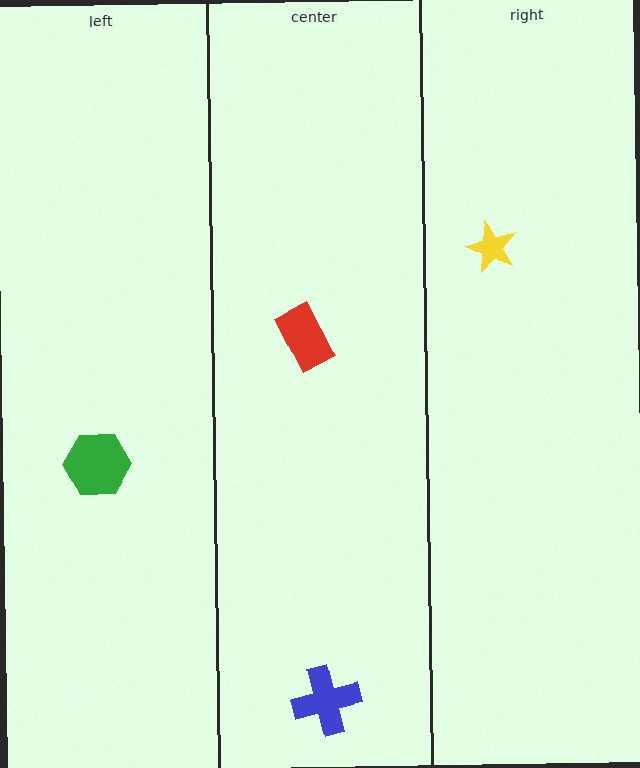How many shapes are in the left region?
1.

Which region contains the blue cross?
The center region.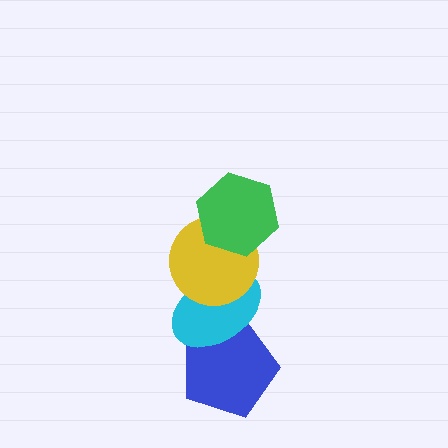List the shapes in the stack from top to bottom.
From top to bottom: the green hexagon, the yellow circle, the cyan ellipse, the blue pentagon.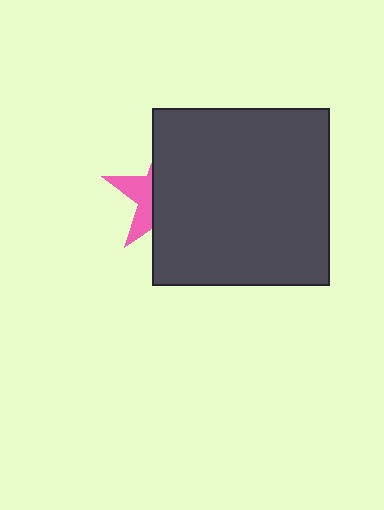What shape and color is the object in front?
The object in front is a dark gray square.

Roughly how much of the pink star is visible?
A small part of it is visible (roughly 32%).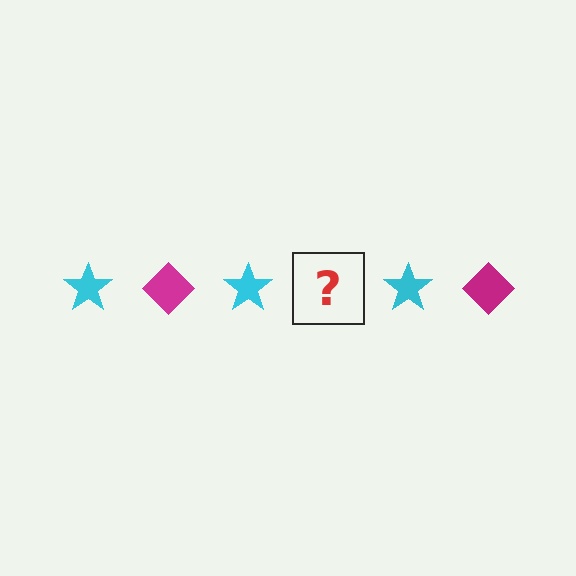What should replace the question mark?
The question mark should be replaced with a magenta diamond.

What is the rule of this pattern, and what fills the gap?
The rule is that the pattern alternates between cyan star and magenta diamond. The gap should be filled with a magenta diamond.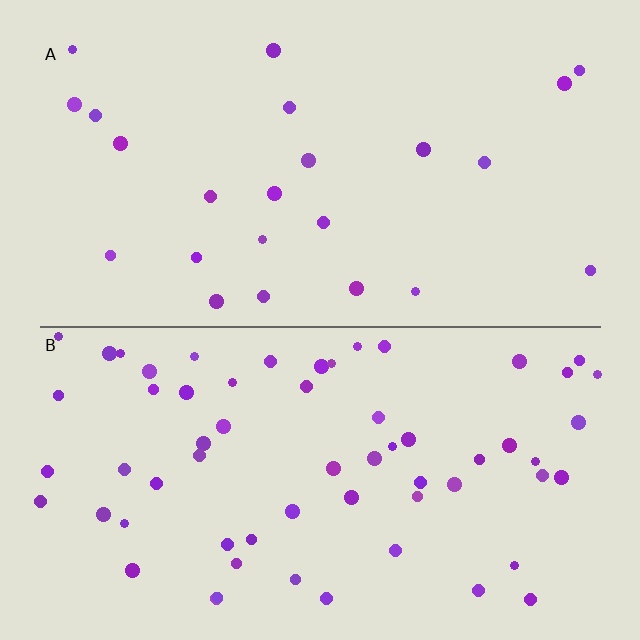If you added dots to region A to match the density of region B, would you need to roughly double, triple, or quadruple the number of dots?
Approximately triple.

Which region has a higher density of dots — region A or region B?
B (the bottom).